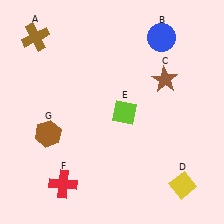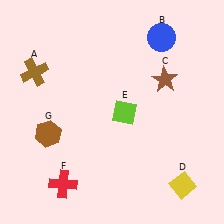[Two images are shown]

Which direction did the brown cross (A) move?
The brown cross (A) moved down.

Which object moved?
The brown cross (A) moved down.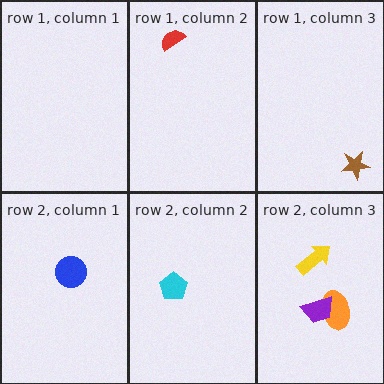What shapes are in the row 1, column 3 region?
The brown star.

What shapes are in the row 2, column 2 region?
The cyan pentagon.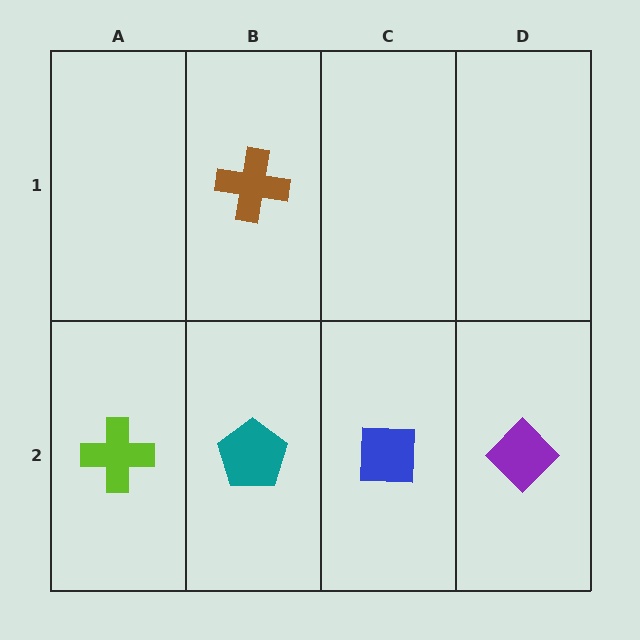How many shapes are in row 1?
1 shape.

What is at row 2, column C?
A blue square.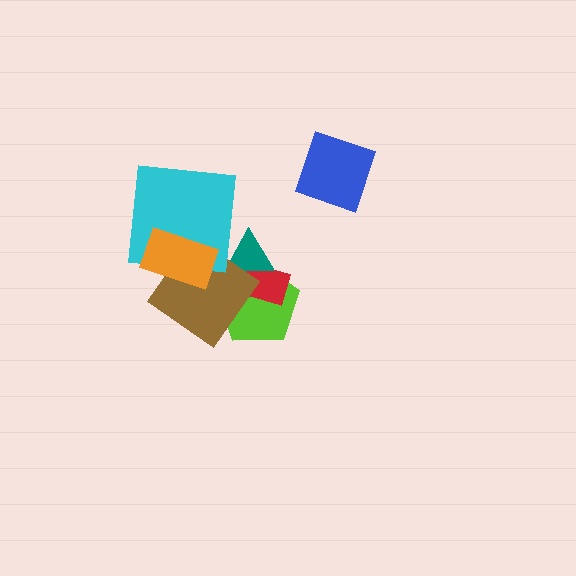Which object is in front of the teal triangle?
The brown diamond is in front of the teal triangle.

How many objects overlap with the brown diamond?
5 objects overlap with the brown diamond.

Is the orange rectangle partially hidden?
No, no other shape covers it.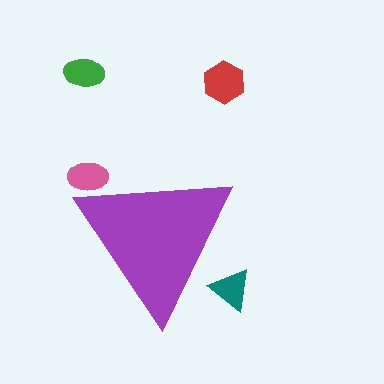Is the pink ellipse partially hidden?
Yes, the pink ellipse is partially hidden behind the purple triangle.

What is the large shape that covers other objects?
A purple triangle.